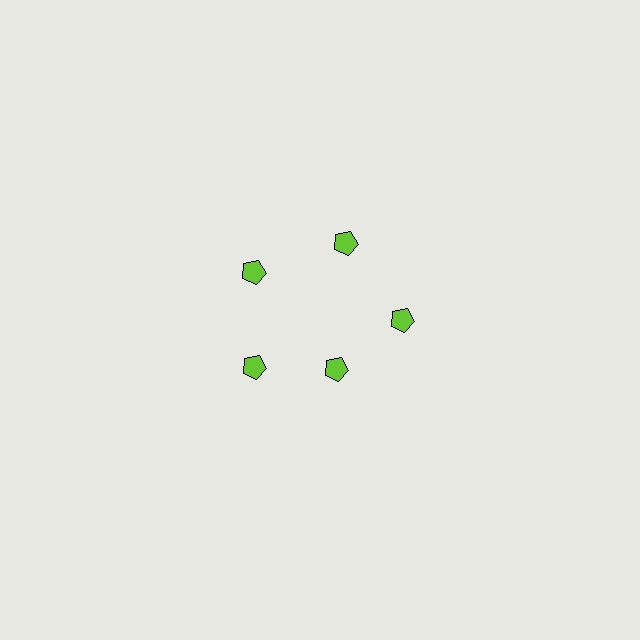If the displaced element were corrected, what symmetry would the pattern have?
It would have 5-fold rotational symmetry — the pattern would map onto itself every 72 degrees.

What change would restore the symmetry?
The symmetry would be restored by moving it outward, back onto the ring so that all 5 pentagons sit at equal angles and equal distance from the center.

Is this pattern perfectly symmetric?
No. The 5 lime pentagons are arranged in a ring, but one element near the 5 o'clock position is pulled inward toward the center, breaking the 5-fold rotational symmetry.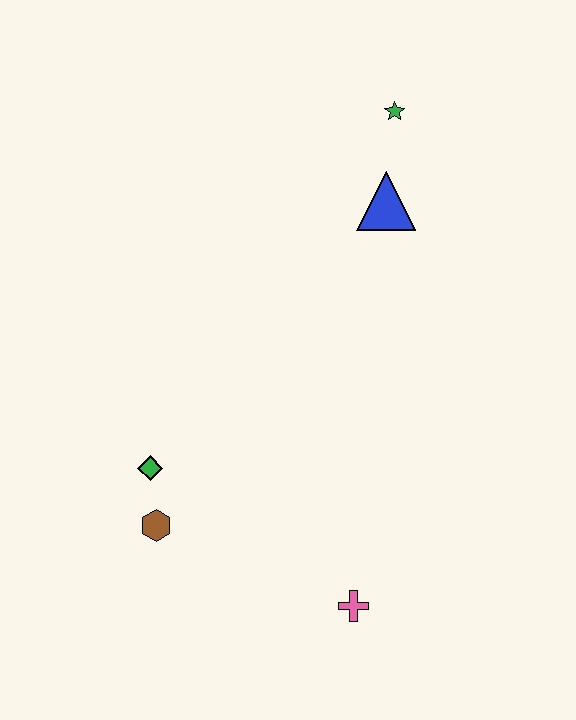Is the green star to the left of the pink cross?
No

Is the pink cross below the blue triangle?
Yes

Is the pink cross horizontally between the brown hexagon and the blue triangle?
Yes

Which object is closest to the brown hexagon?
The green diamond is closest to the brown hexagon.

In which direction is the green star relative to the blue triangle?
The green star is above the blue triangle.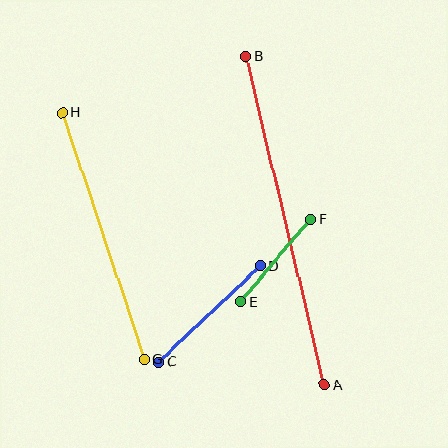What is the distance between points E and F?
The distance is approximately 108 pixels.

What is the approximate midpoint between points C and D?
The midpoint is at approximately (210, 314) pixels.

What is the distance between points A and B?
The distance is approximately 338 pixels.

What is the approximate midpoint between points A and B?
The midpoint is at approximately (285, 220) pixels.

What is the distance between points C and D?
The distance is approximately 140 pixels.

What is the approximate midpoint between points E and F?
The midpoint is at approximately (276, 261) pixels.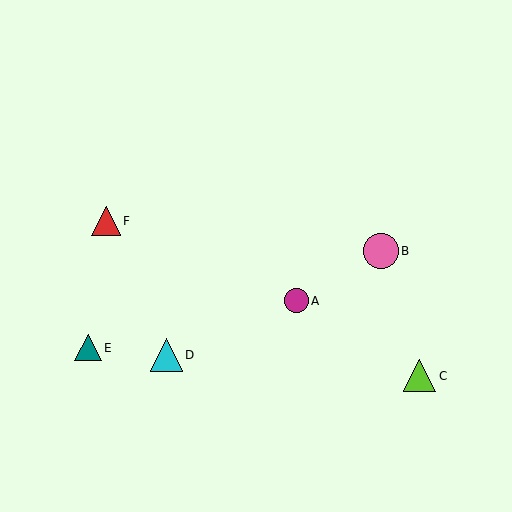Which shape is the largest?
The pink circle (labeled B) is the largest.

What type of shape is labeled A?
Shape A is a magenta circle.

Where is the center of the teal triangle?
The center of the teal triangle is at (88, 348).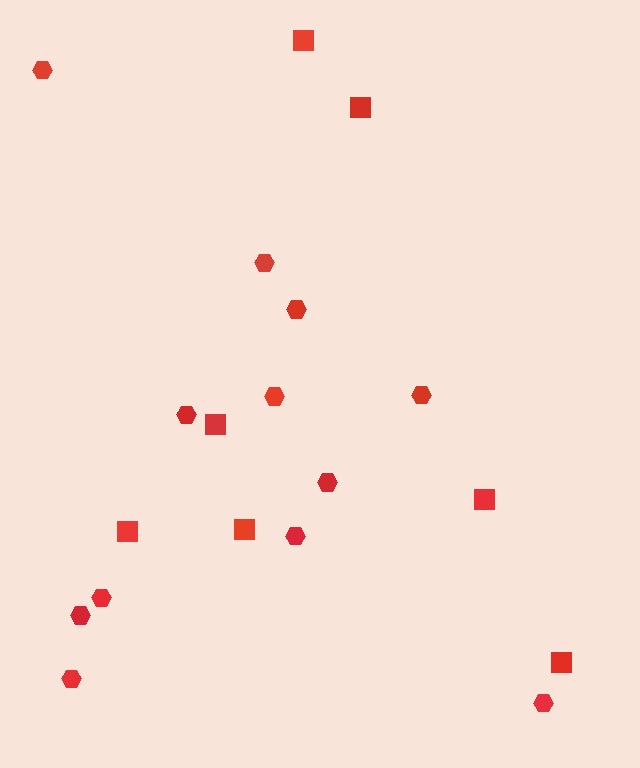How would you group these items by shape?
There are 2 groups: one group of squares (7) and one group of hexagons (12).